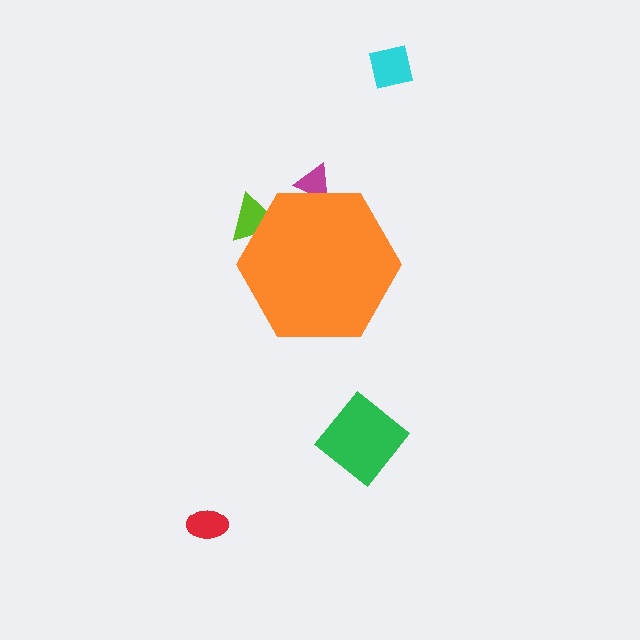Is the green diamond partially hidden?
No, the green diamond is fully visible.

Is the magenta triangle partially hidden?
Yes, the magenta triangle is partially hidden behind the orange hexagon.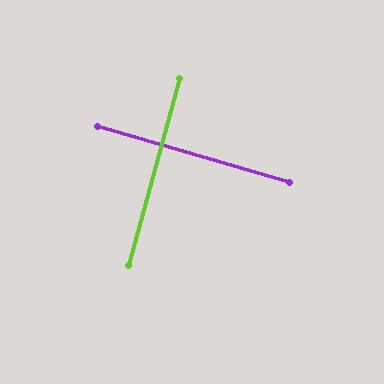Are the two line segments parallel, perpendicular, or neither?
Perpendicular — they meet at approximately 89°.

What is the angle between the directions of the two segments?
Approximately 89 degrees.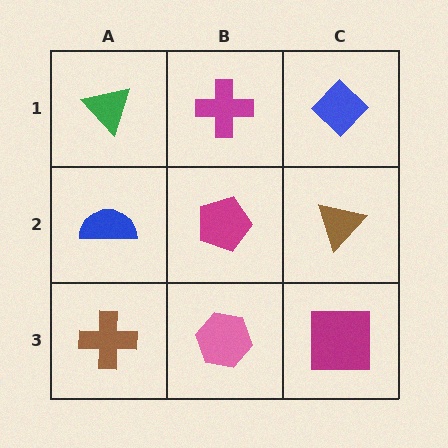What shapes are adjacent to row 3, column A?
A blue semicircle (row 2, column A), a pink hexagon (row 3, column B).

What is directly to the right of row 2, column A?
A magenta pentagon.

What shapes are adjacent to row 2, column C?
A blue diamond (row 1, column C), a magenta square (row 3, column C), a magenta pentagon (row 2, column B).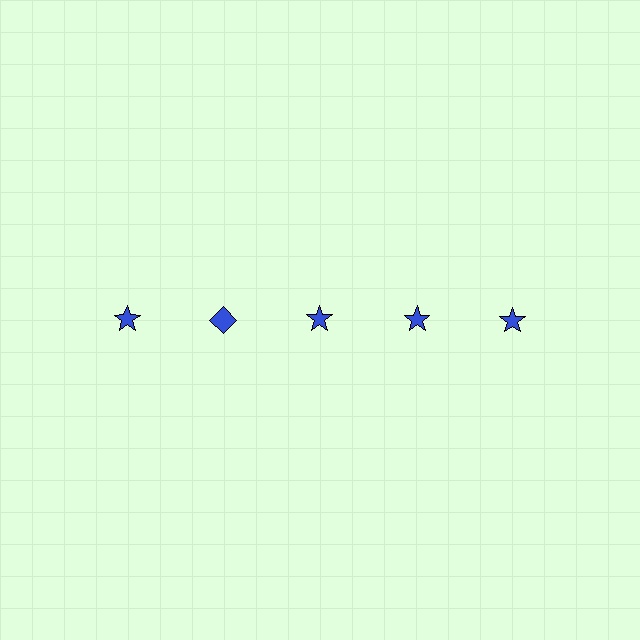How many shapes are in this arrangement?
There are 5 shapes arranged in a grid pattern.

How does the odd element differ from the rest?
It has a different shape: diamond instead of star.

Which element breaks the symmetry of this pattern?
The blue diamond in the top row, second from left column breaks the symmetry. All other shapes are blue stars.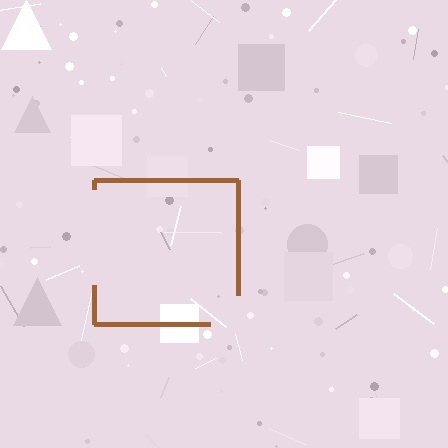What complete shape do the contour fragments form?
The contour fragments form a square.